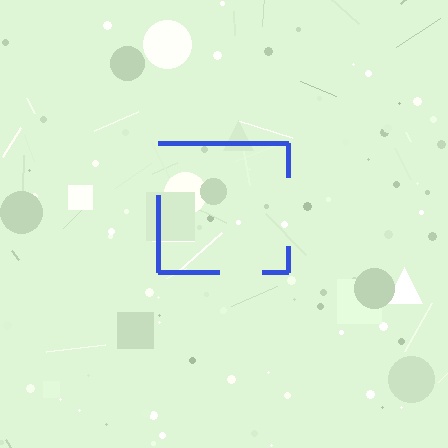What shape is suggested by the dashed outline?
The dashed outline suggests a square.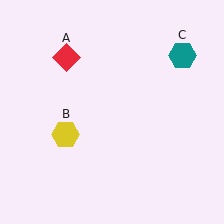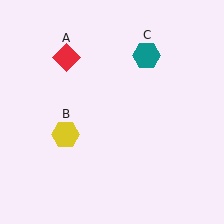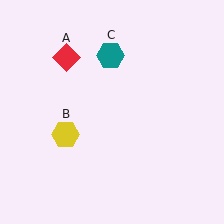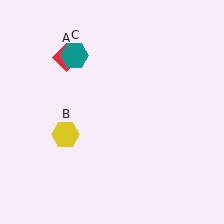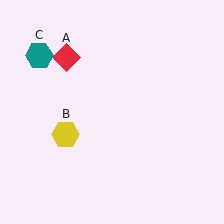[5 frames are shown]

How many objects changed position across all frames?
1 object changed position: teal hexagon (object C).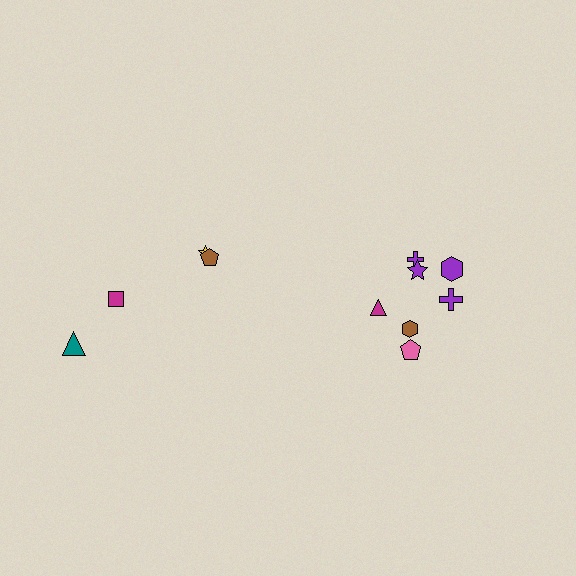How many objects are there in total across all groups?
There are 11 objects.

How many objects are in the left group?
There are 4 objects.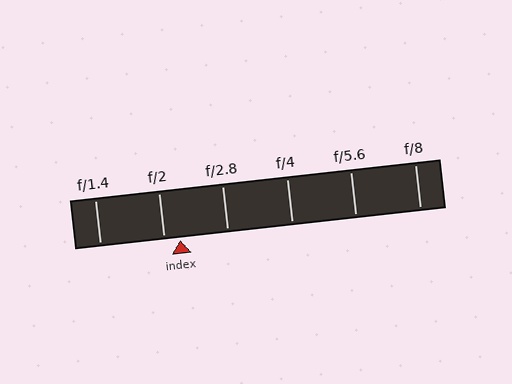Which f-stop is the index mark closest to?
The index mark is closest to f/2.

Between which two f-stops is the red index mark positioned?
The index mark is between f/2 and f/2.8.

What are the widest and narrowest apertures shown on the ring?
The widest aperture shown is f/1.4 and the narrowest is f/8.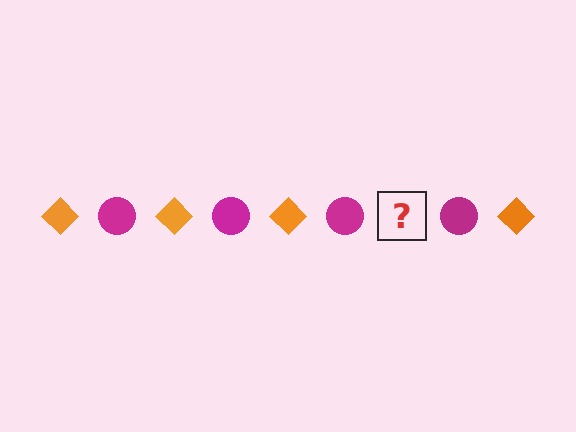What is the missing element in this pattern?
The missing element is an orange diamond.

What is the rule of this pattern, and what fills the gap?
The rule is that the pattern alternates between orange diamond and magenta circle. The gap should be filled with an orange diamond.